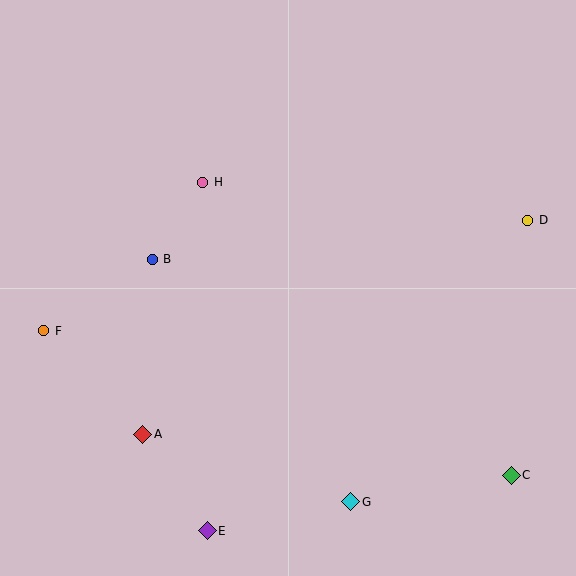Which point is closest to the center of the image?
Point H at (203, 182) is closest to the center.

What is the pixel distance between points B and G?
The distance between B and G is 313 pixels.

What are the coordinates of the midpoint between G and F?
The midpoint between G and F is at (197, 416).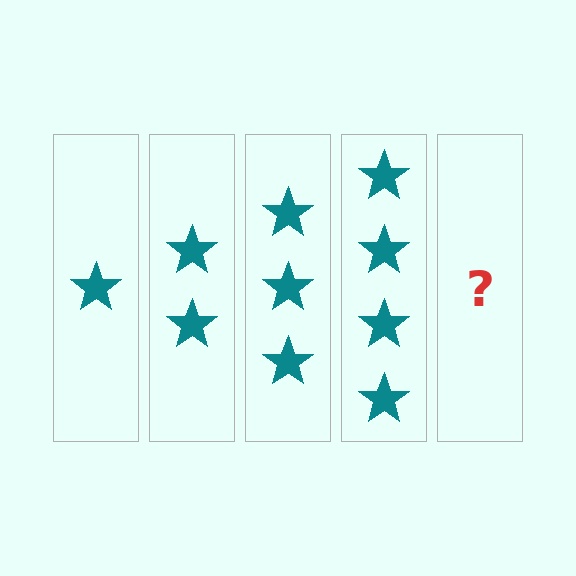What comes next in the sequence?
The next element should be 5 stars.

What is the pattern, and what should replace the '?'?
The pattern is that each step adds one more star. The '?' should be 5 stars.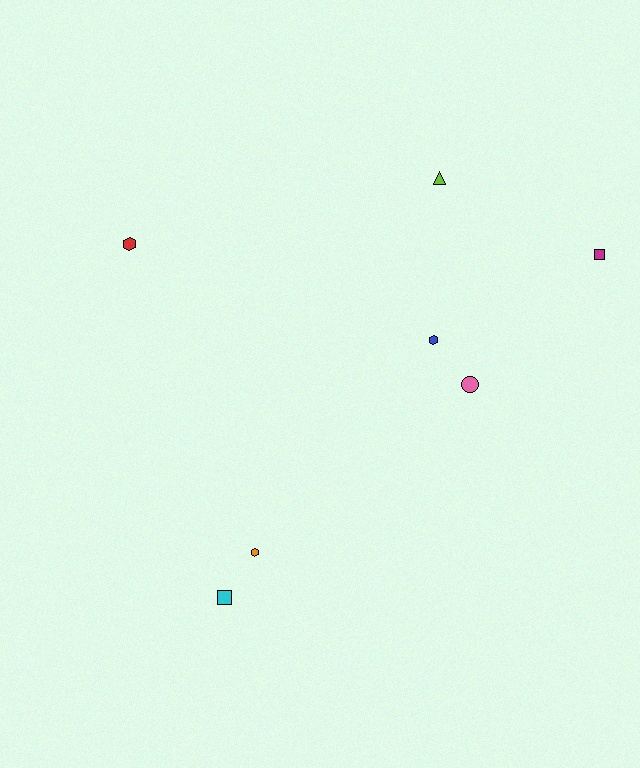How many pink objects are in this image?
There is 1 pink object.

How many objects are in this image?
There are 7 objects.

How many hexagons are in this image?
There are 3 hexagons.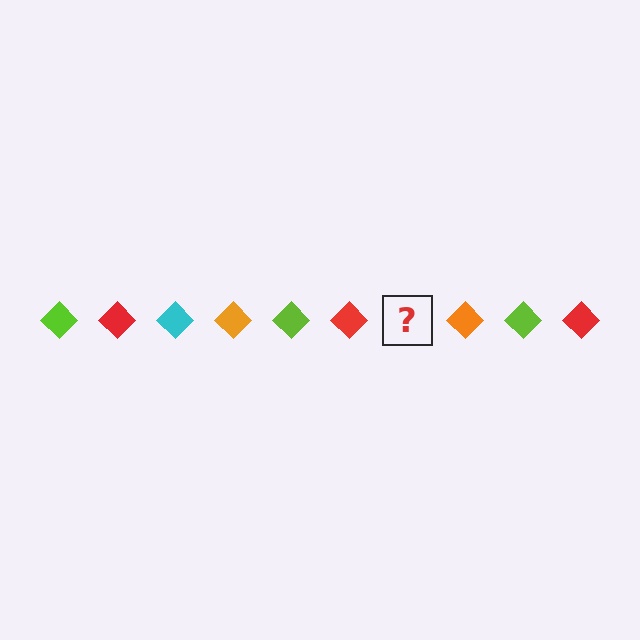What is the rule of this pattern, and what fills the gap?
The rule is that the pattern cycles through lime, red, cyan, orange diamonds. The gap should be filled with a cyan diamond.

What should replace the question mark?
The question mark should be replaced with a cyan diamond.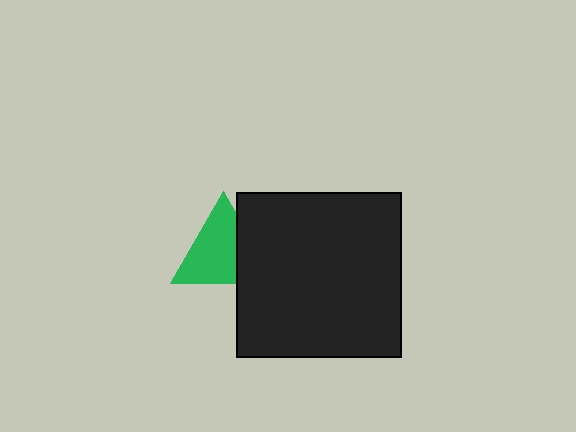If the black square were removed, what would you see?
You would see the complete green triangle.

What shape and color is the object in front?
The object in front is a black square.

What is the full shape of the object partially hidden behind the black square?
The partially hidden object is a green triangle.